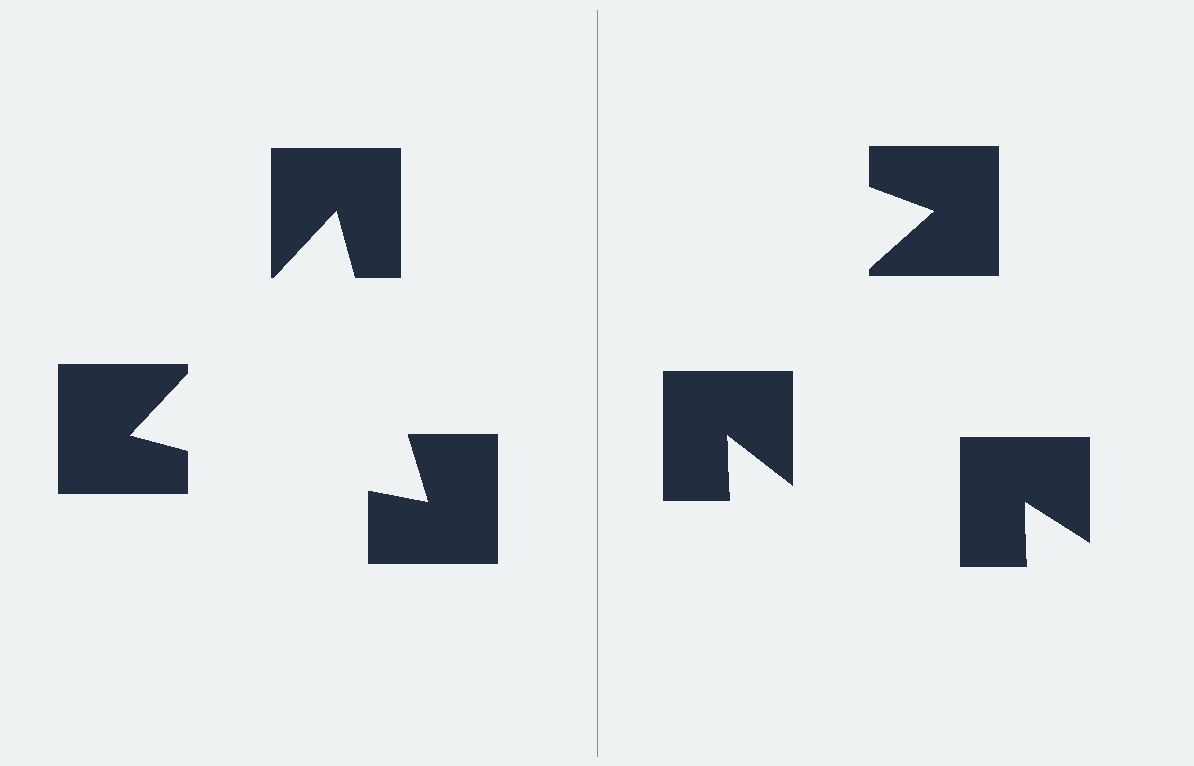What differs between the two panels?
The notched squares are positioned identically on both sides; only the wedge orientations differ. On the left they align to a triangle; on the right they are misaligned.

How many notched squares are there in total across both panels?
6 — 3 on each side.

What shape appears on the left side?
An illusory triangle.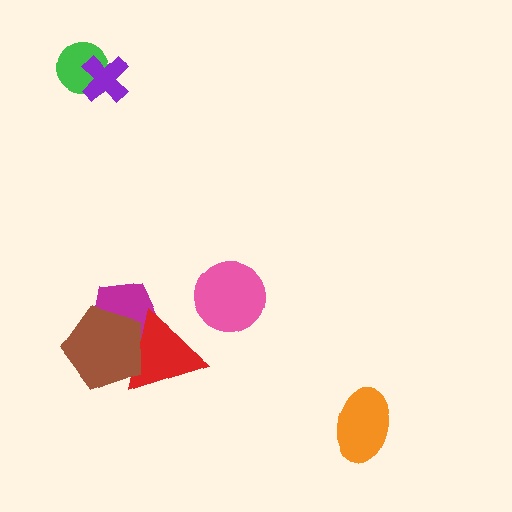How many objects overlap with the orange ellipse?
0 objects overlap with the orange ellipse.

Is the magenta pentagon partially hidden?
Yes, it is partially covered by another shape.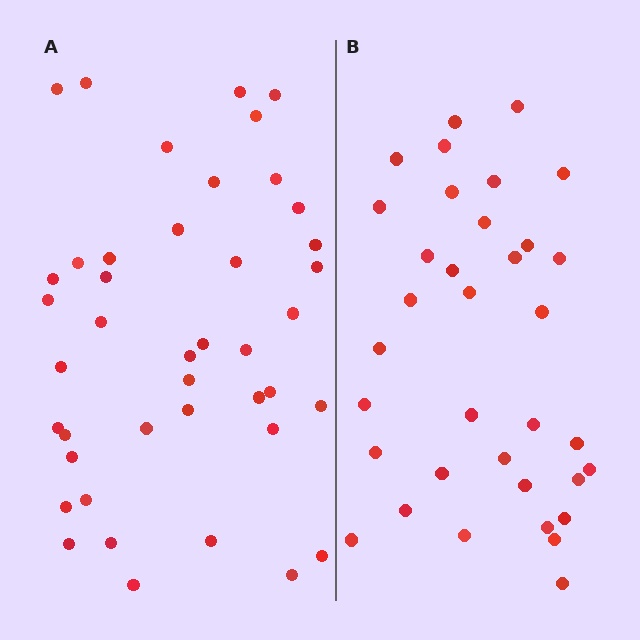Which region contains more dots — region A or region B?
Region A (the left region) has more dots.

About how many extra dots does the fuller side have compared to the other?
Region A has roughly 8 or so more dots than region B.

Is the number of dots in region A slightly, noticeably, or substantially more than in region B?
Region A has only slightly more — the two regions are fairly close. The ratio is roughly 1.2 to 1.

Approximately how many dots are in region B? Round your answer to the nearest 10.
About 40 dots. (The exact count is 35, which rounds to 40.)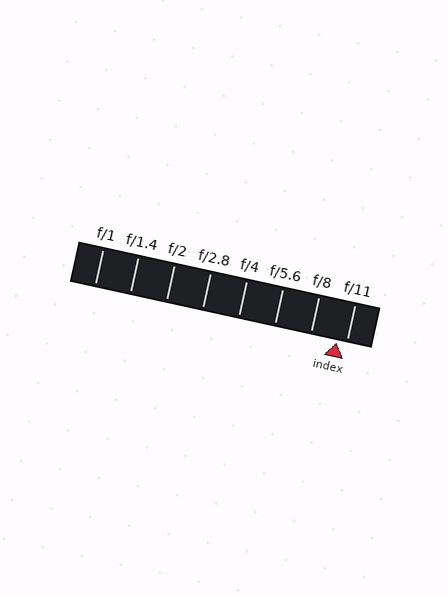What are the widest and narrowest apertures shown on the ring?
The widest aperture shown is f/1 and the narrowest is f/11.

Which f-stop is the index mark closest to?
The index mark is closest to f/11.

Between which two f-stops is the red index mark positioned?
The index mark is between f/8 and f/11.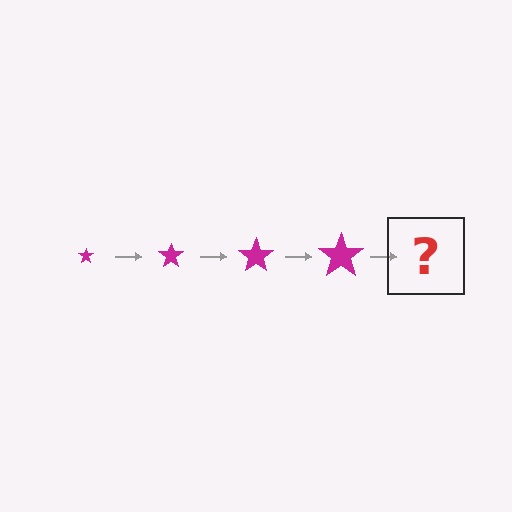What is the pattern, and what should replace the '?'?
The pattern is that the star gets progressively larger each step. The '?' should be a magenta star, larger than the previous one.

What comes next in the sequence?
The next element should be a magenta star, larger than the previous one.